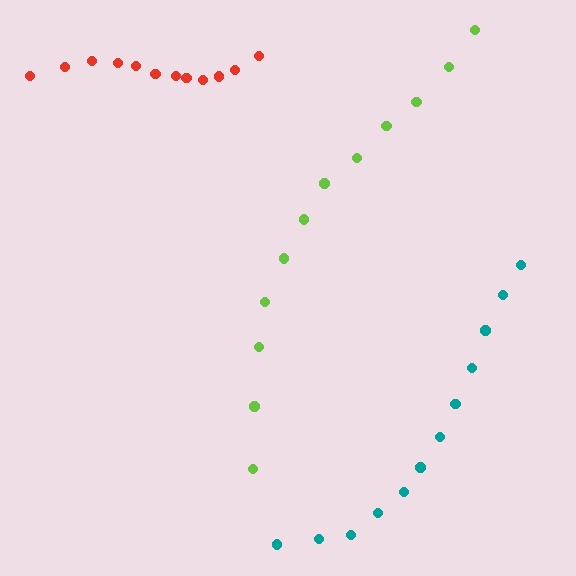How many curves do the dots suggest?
There are 3 distinct paths.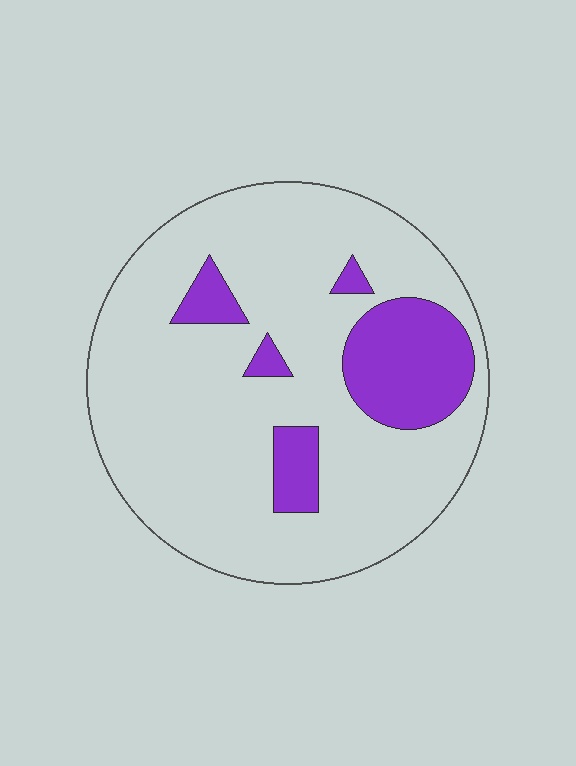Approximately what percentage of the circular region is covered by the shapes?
Approximately 20%.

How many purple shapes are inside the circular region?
5.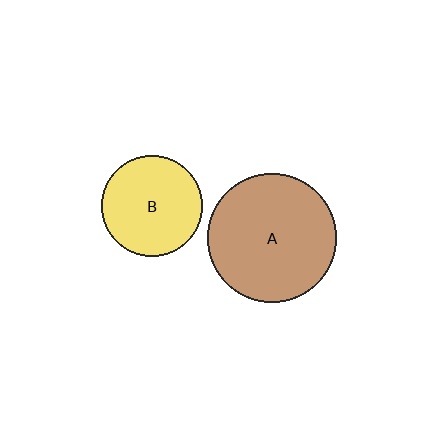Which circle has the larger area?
Circle A (brown).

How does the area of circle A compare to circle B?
Approximately 1.6 times.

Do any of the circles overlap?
No, none of the circles overlap.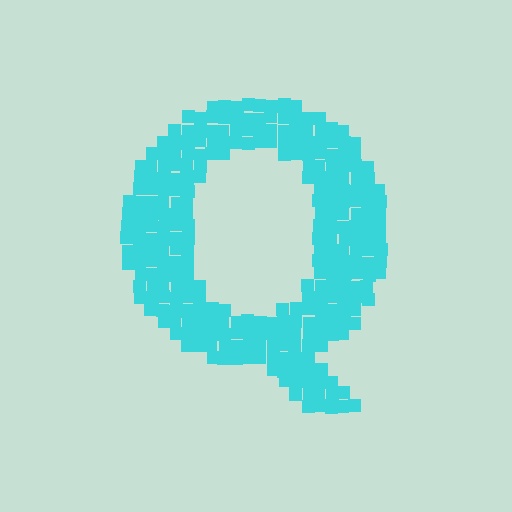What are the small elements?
The small elements are squares.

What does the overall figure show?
The overall figure shows the letter Q.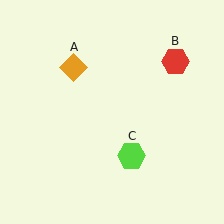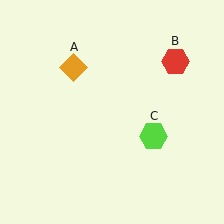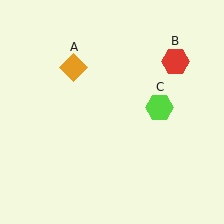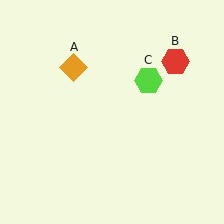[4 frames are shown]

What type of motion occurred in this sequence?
The lime hexagon (object C) rotated counterclockwise around the center of the scene.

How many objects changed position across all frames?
1 object changed position: lime hexagon (object C).